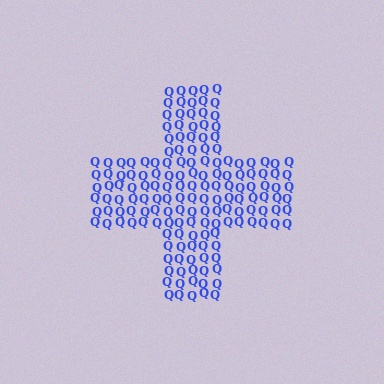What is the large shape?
The large shape is a cross.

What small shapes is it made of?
It is made of small letter Q's.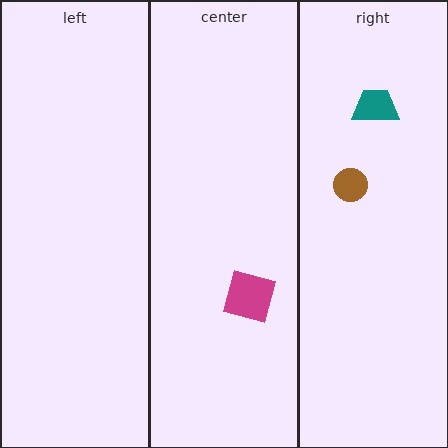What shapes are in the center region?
The magenta square.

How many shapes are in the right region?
2.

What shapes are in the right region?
The teal trapezoid, the brown circle.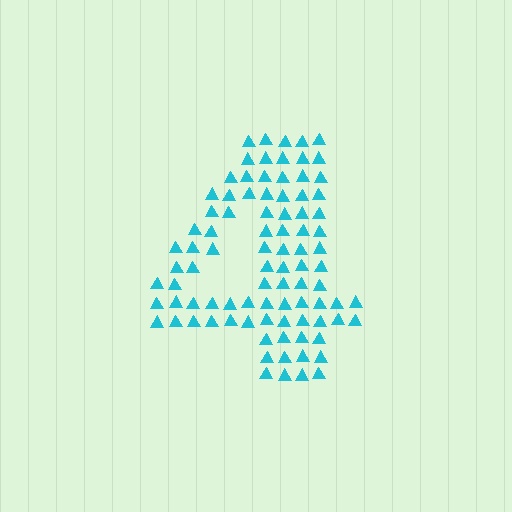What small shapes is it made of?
It is made of small triangles.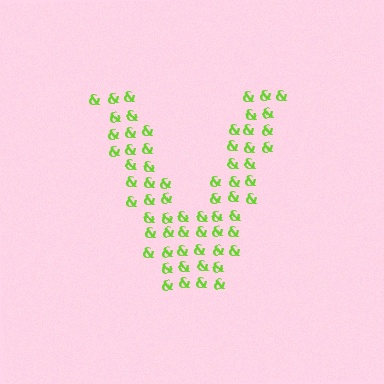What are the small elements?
The small elements are ampersands.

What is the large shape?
The large shape is the letter V.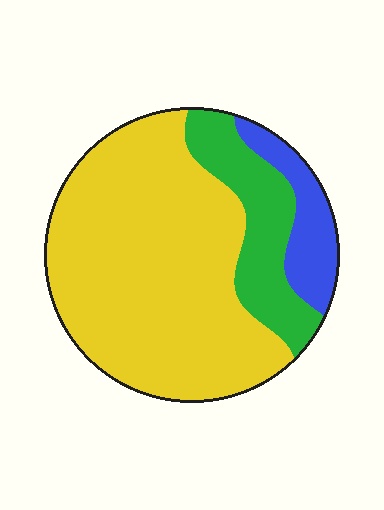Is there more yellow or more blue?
Yellow.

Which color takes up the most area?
Yellow, at roughly 70%.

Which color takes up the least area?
Blue, at roughly 10%.